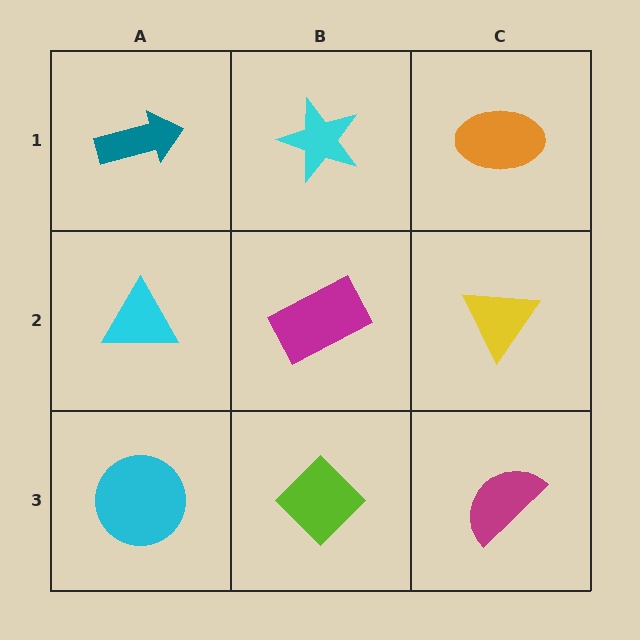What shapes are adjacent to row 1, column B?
A magenta rectangle (row 2, column B), a teal arrow (row 1, column A), an orange ellipse (row 1, column C).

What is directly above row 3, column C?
A yellow triangle.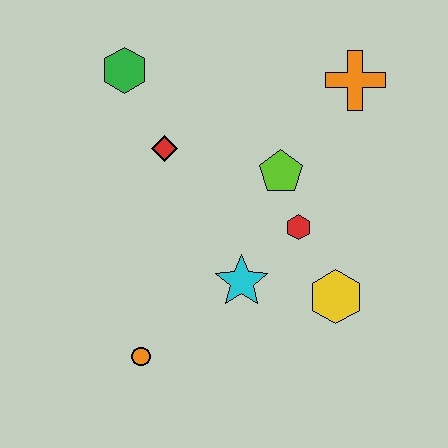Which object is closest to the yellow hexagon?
The red hexagon is closest to the yellow hexagon.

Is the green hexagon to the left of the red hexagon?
Yes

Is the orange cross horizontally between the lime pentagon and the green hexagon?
No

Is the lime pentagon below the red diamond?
Yes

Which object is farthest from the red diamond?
The yellow hexagon is farthest from the red diamond.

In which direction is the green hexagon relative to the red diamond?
The green hexagon is above the red diamond.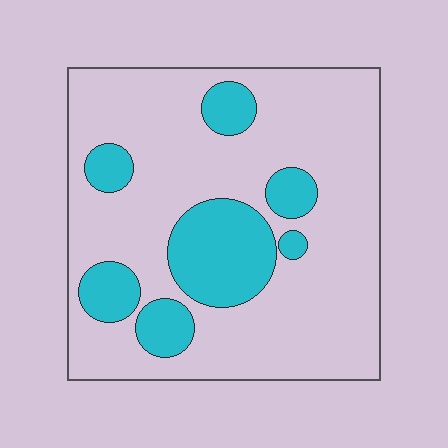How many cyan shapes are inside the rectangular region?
7.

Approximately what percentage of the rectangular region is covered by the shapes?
Approximately 25%.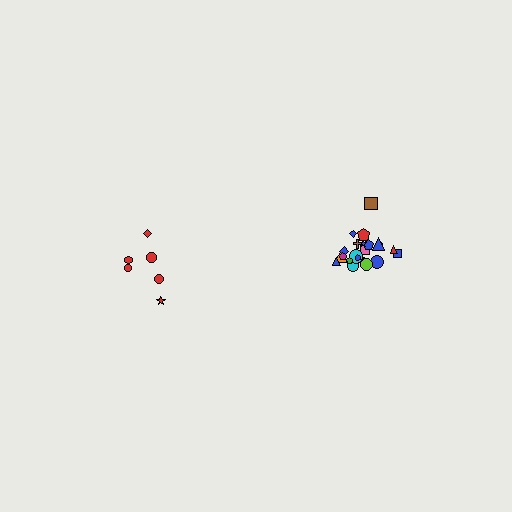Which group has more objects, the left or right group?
The right group.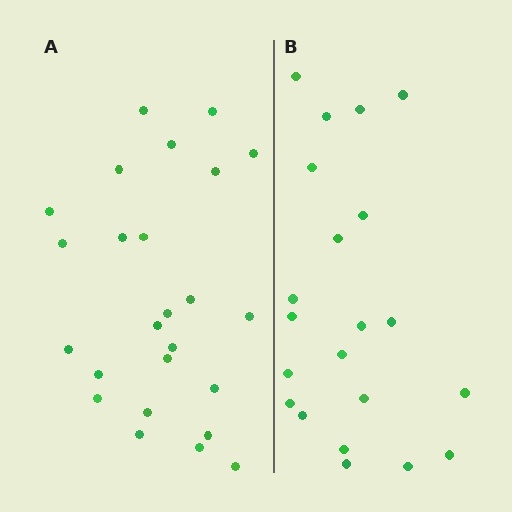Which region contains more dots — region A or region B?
Region A (the left region) has more dots.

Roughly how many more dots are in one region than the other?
Region A has about 4 more dots than region B.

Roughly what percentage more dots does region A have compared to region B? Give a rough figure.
About 20% more.